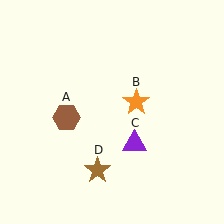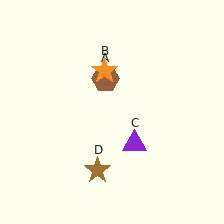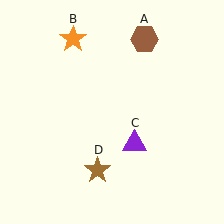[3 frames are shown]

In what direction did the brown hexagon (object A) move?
The brown hexagon (object A) moved up and to the right.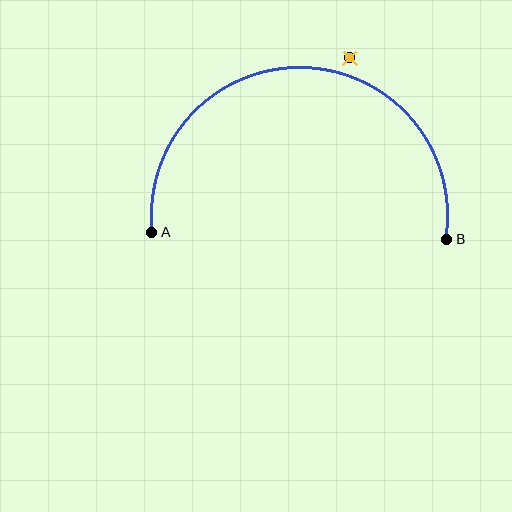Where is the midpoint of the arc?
The arc midpoint is the point on the curve farthest from the straight line joining A and B. It sits above that line.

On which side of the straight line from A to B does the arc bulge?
The arc bulges above the straight line connecting A and B.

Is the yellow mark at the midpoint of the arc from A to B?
No — the yellow mark does not lie on the arc at all. It sits slightly outside the curve.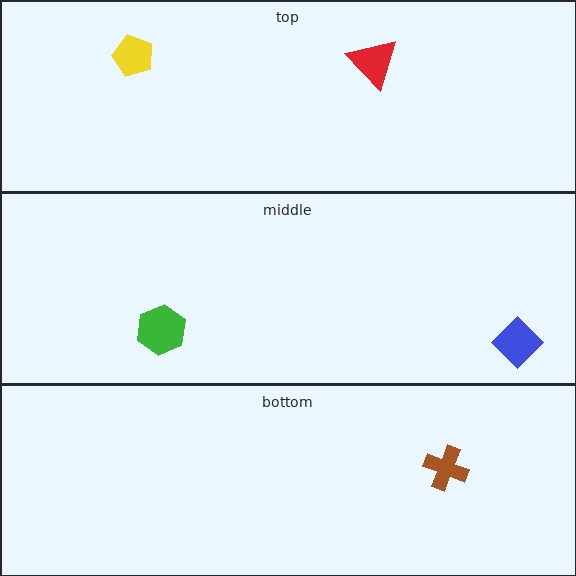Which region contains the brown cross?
The bottom region.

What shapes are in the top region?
The red triangle, the yellow pentagon.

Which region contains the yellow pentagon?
The top region.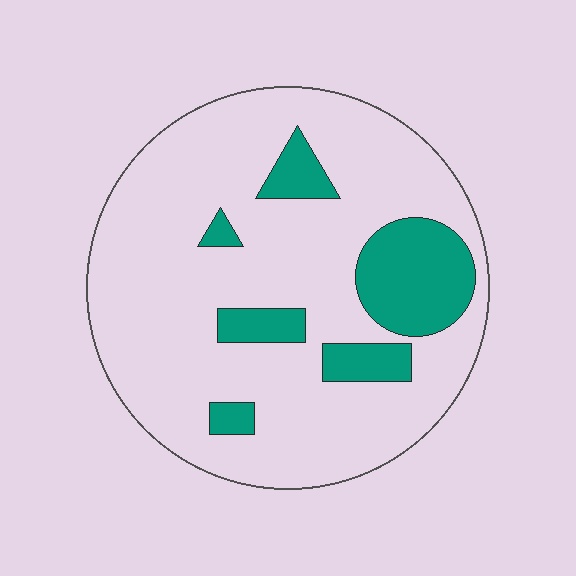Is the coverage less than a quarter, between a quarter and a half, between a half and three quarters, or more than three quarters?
Less than a quarter.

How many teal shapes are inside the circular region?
6.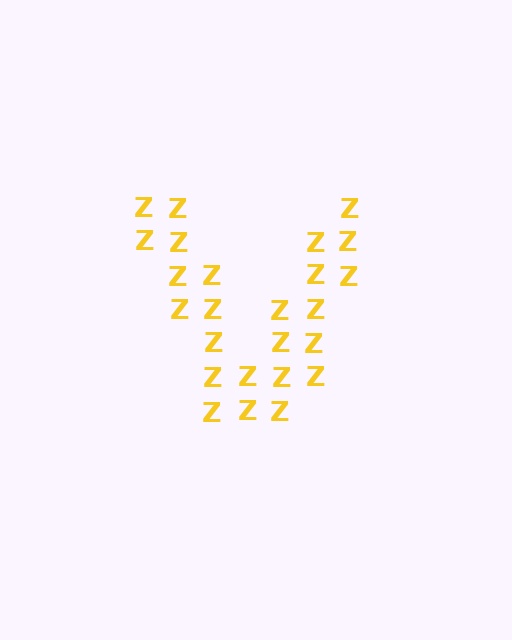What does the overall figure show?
The overall figure shows the letter V.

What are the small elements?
The small elements are letter Z's.